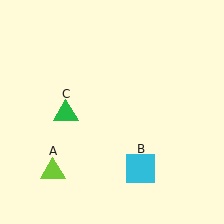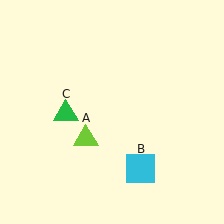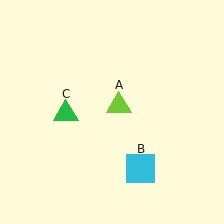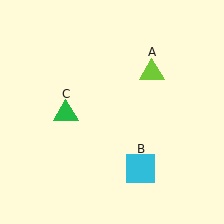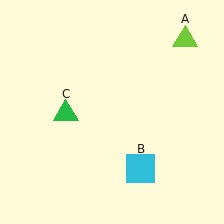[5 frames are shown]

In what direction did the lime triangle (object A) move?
The lime triangle (object A) moved up and to the right.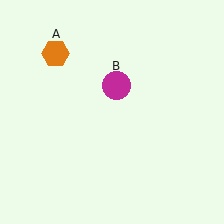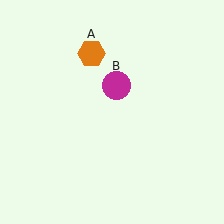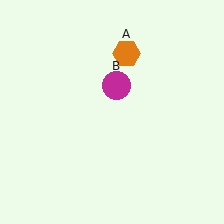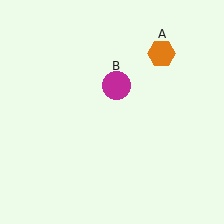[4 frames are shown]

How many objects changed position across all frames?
1 object changed position: orange hexagon (object A).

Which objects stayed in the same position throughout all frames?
Magenta circle (object B) remained stationary.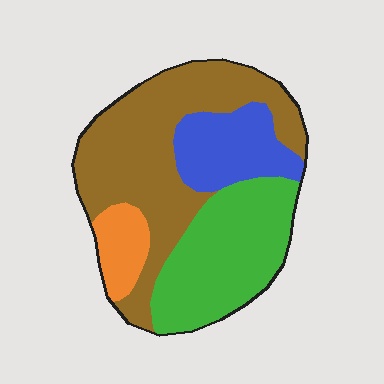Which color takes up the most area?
Brown, at roughly 45%.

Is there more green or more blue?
Green.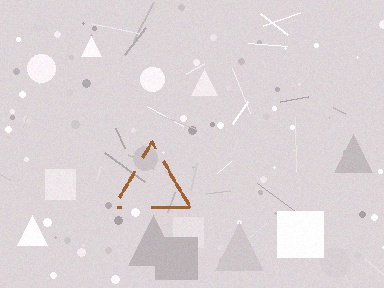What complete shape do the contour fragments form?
The contour fragments form a triangle.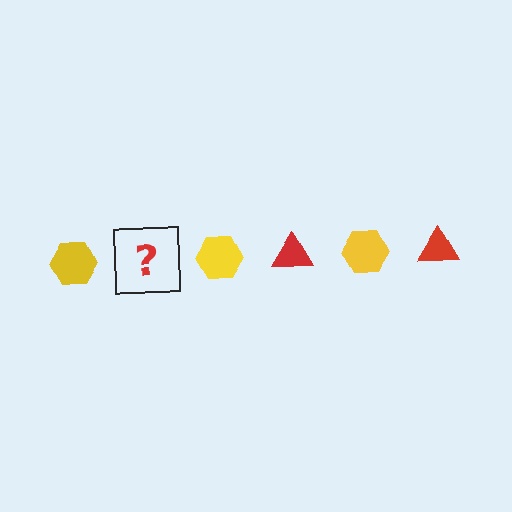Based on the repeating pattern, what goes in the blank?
The blank should be a red triangle.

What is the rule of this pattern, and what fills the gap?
The rule is that the pattern alternates between yellow hexagon and red triangle. The gap should be filled with a red triangle.